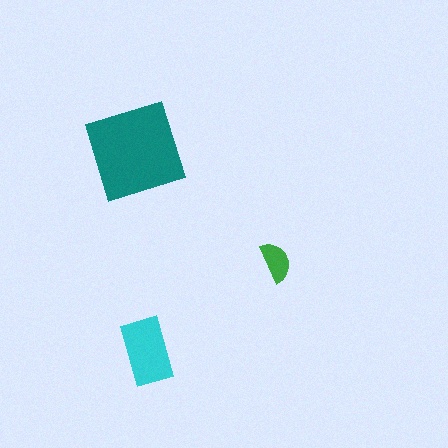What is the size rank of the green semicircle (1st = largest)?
3rd.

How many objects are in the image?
There are 3 objects in the image.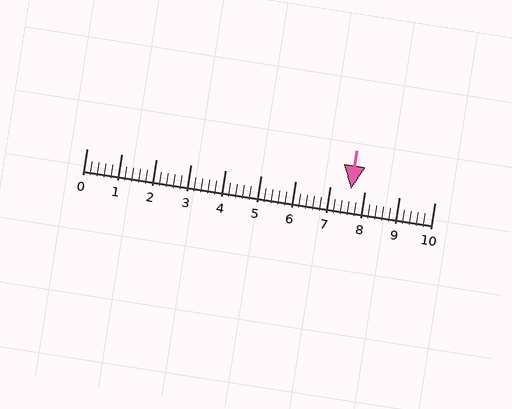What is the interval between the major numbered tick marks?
The major tick marks are spaced 1 units apart.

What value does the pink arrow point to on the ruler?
The pink arrow points to approximately 7.6.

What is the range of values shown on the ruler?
The ruler shows values from 0 to 10.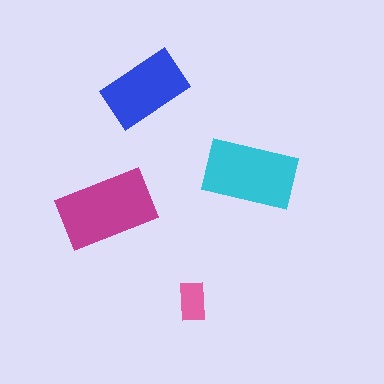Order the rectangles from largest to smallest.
the magenta one, the cyan one, the blue one, the pink one.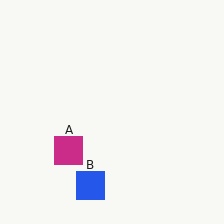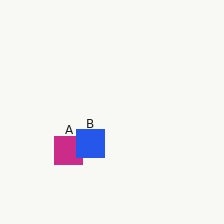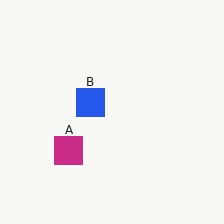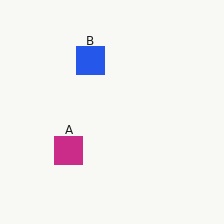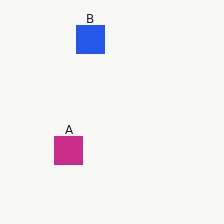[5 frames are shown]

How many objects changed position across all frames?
1 object changed position: blue square (object B).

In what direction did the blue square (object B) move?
The blue square (object B) moved up.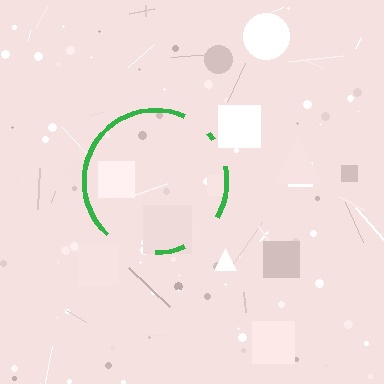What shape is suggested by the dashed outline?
The dashed outline suggests a circle.